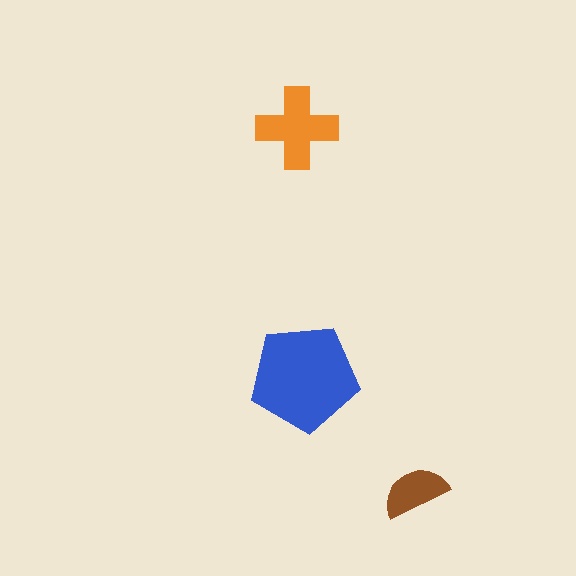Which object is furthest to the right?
The brown semicircle is rightmost.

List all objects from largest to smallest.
The blue pentagon, the orange cross, the brown semicircle.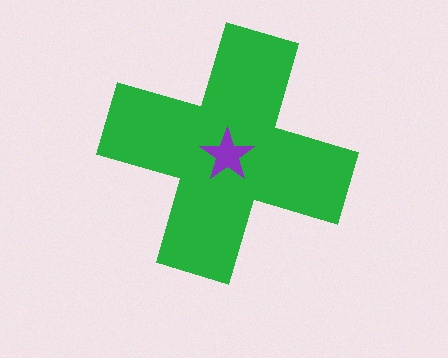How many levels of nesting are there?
2.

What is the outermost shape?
The green cross.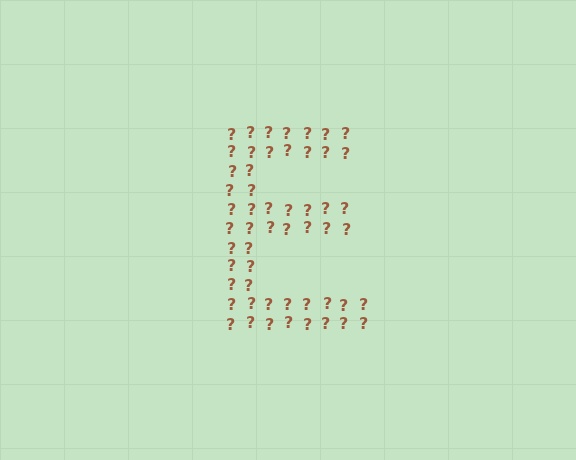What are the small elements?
The small elements are question marks.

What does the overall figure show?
The overall figure shows the letter E.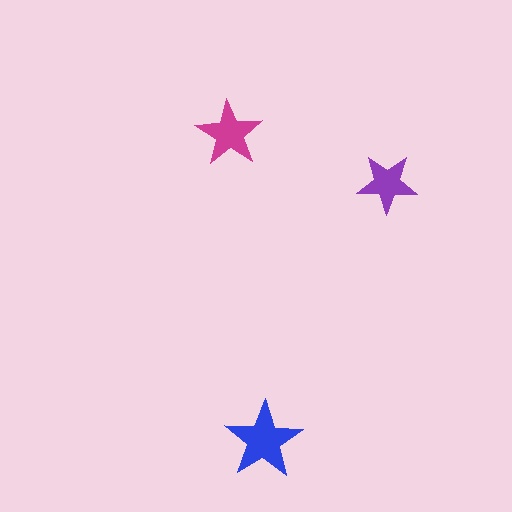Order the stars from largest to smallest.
the blue one, the magenta one, the purple one.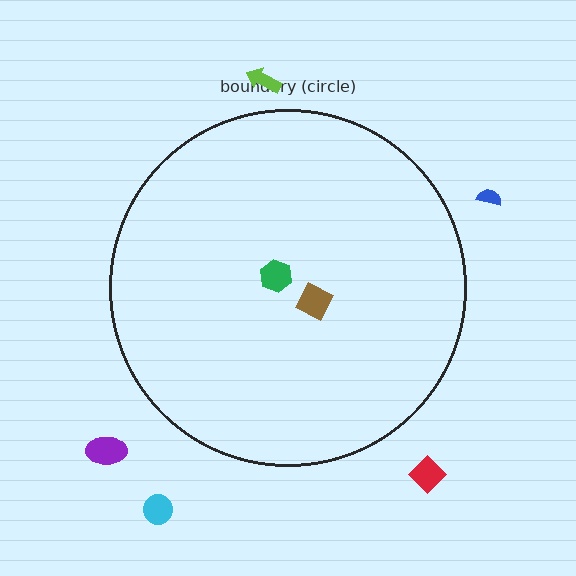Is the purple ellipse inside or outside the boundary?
Outside.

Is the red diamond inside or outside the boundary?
Outside.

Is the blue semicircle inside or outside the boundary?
Outside.